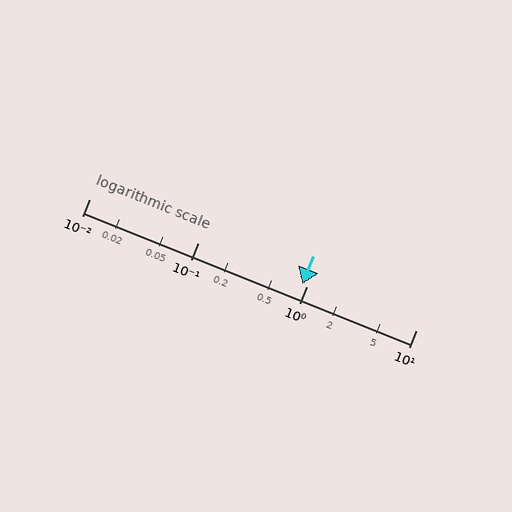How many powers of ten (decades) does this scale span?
The scale spans 3 decades, from 0.01 to 10.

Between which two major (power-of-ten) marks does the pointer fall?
The pointer is between 0.1 and 1.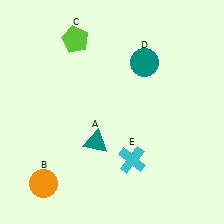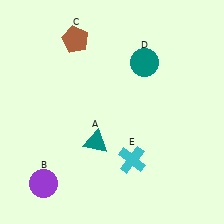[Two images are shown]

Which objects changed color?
B changed from orange to purple. C changed from lime to brown.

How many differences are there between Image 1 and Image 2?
There are 2 differences between the two images.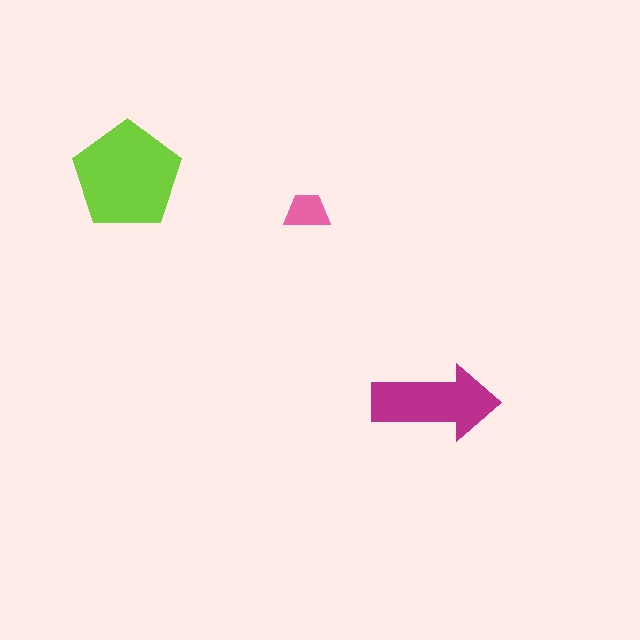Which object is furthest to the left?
The lime pentagon is leftmost.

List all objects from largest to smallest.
The lime pentagon, the magenta arrow, the pink trapezoid.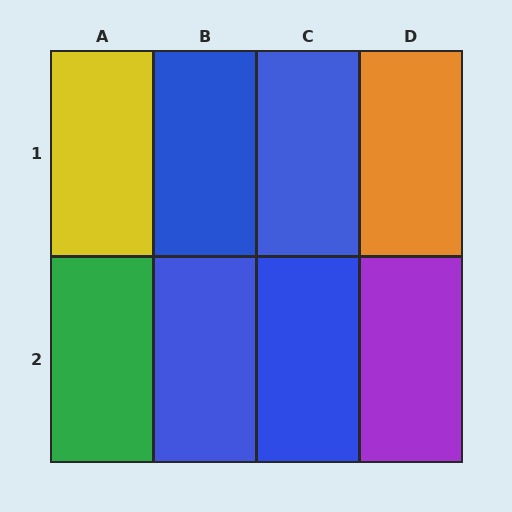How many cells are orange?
1 cell is orange.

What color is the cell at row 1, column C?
Blue.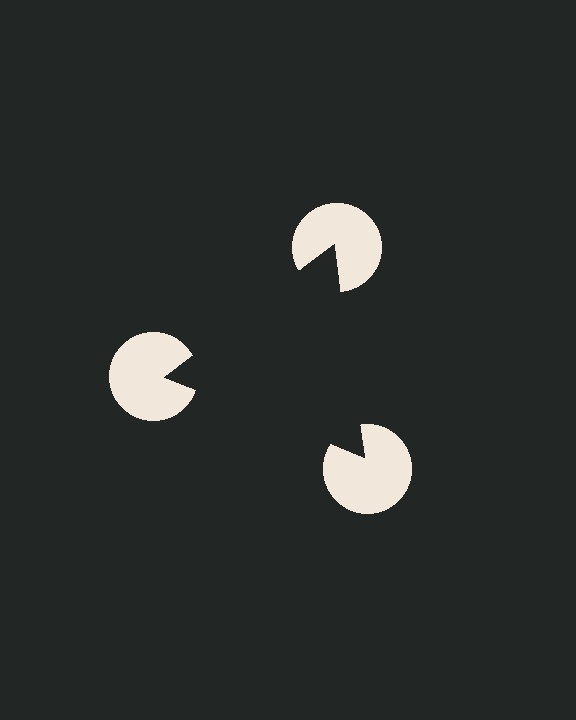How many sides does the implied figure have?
3 sides.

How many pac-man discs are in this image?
There are 3 — one at each vertex of the illusory triangle.